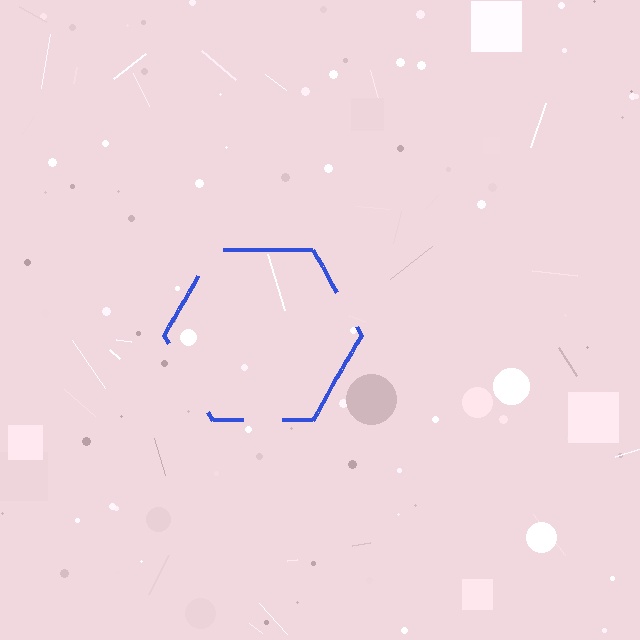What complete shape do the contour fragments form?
The contour fragments form a hexagon.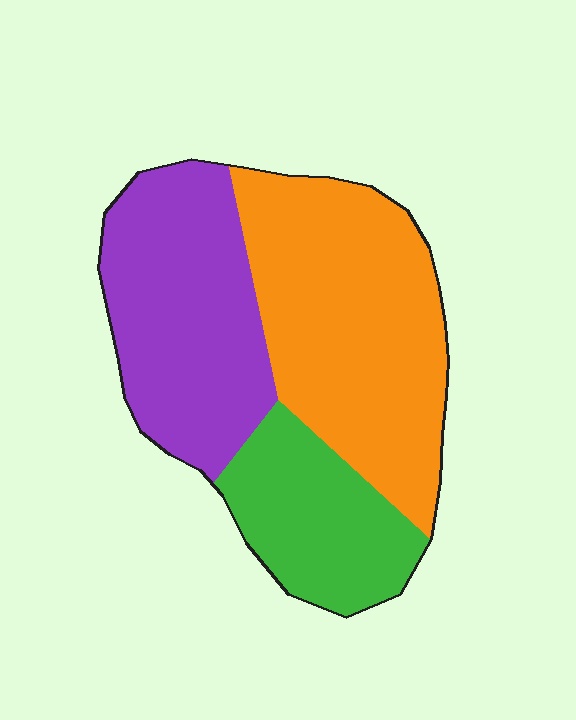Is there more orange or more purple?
Orange.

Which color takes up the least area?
Green, at roughly 20%.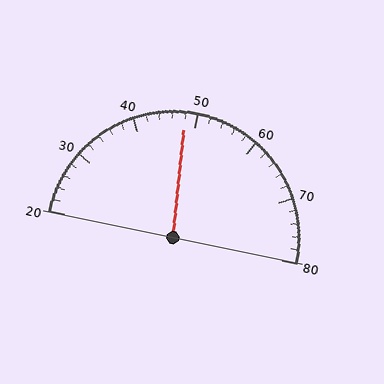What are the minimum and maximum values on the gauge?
The gauge ranges from 20 to 80.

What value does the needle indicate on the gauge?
The needle indicates approximately 48.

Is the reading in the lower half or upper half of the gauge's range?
The reading is in the lower half of the range (20 to 80).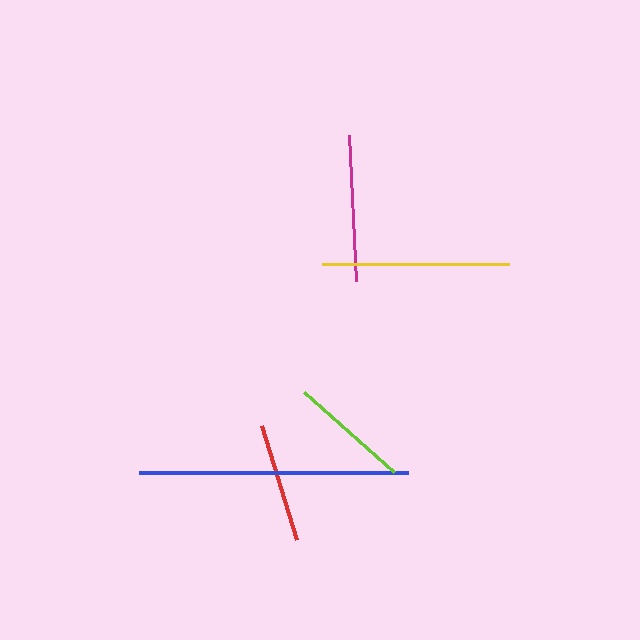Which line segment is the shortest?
The red line is the shortest at approximately 119 pixels.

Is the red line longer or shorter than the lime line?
The lime line is longer than the red line.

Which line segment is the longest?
The blue line is the longest at approximately 270 pixels.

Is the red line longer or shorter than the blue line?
The blue line is longer than the red line.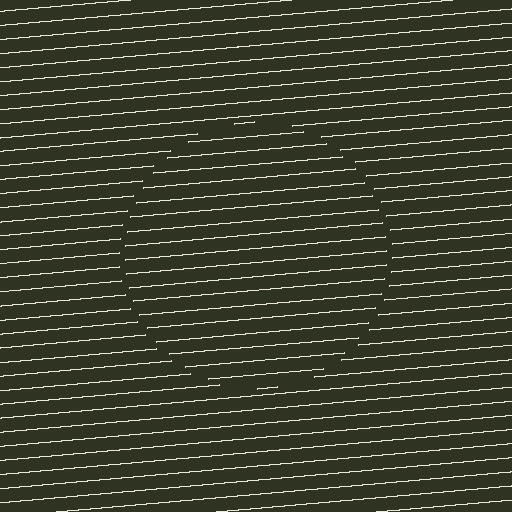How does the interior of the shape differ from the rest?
The interior of the shape contains the same grating, shifted by half a period — the contour is defined by the phase discontinuity where line-ends from the inner and outer gratings abut.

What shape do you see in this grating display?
An illusory circle. The interior of the shape contains the same grating, shifted by half a period — the contour is defined by the phase discontinuity where line-ends from the inner and outer gratings abut.